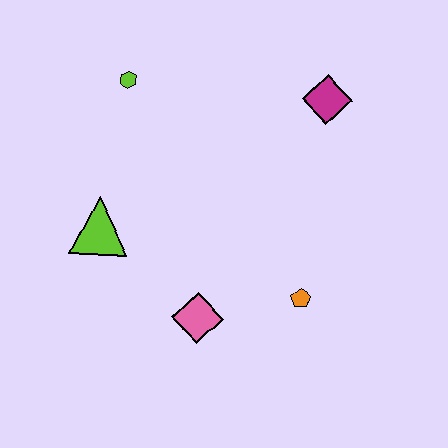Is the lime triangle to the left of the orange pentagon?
Yes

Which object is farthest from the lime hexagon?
The orange pentagon is farthest from the lime hexagon.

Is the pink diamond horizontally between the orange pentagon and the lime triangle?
Yes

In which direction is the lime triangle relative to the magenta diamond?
The lime triangle is to the left of the magenta diamond.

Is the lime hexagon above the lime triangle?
Yes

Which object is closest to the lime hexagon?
The lime triangle is closest to the lime hexagon.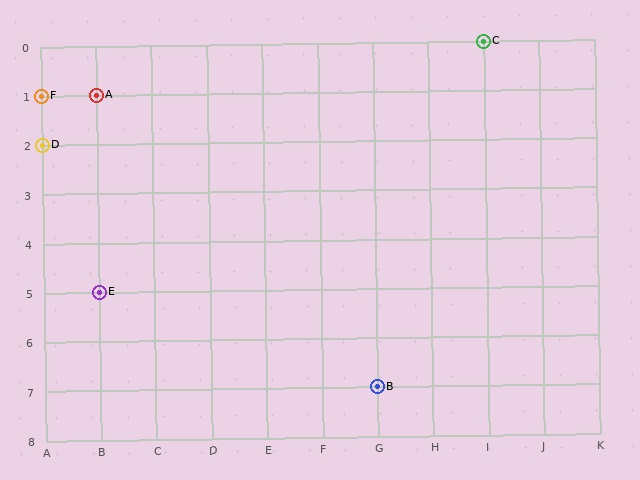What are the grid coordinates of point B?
Point B is at grid coordinates (G, 7).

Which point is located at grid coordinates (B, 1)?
Point A is at (B, 1).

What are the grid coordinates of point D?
Point D is at grid coordinates (A, 2).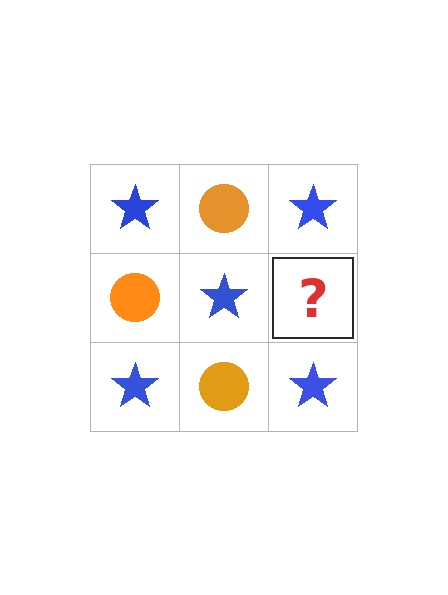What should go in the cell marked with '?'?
The missing cell should contain an orange circle.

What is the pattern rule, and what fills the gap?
The rule is that it alternates blue star and orange circle in a checkerboard pattern. The gap should be filled with an orange circle.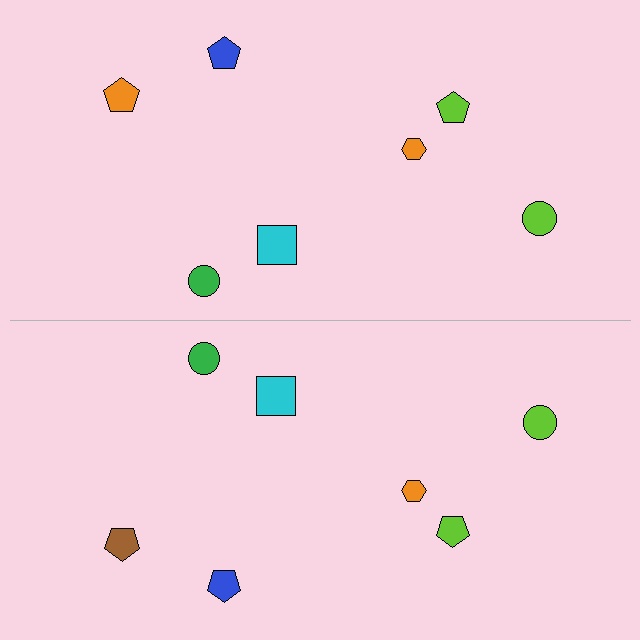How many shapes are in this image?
There are 14 shapes in this image.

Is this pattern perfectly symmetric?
No, the pattern is not perfectly symmetric. The brown pentagon on the bottom side breaks the symmetry — its mirror counterpart is orange.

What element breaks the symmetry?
The brown pentagon on the bottom side breaks the symmetry — its mirror counterpart is orange.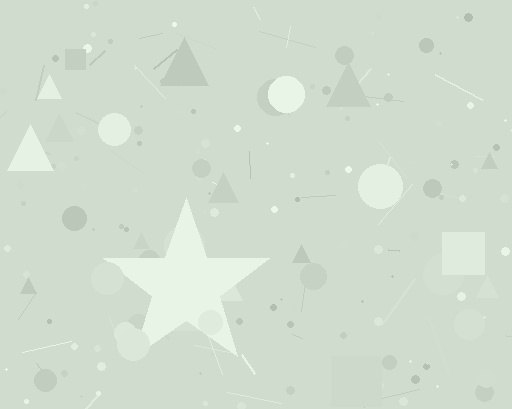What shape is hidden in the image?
A star is hidden in the image.